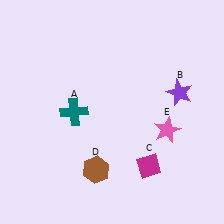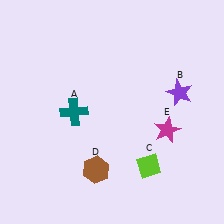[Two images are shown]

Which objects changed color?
C changed from magenta to lime. E changed from pink to magenta.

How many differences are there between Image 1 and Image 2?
There are 2 differences between the two images.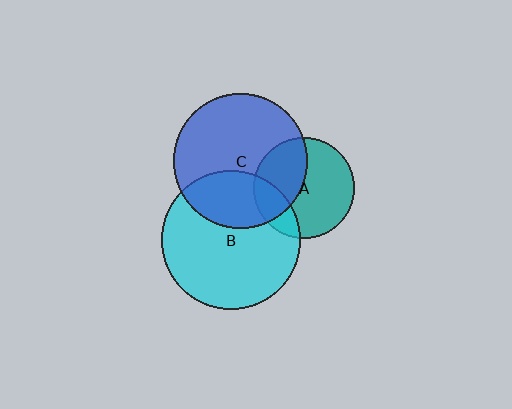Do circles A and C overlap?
Yes.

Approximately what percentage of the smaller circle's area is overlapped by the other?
Approximately 40%.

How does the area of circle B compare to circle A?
Approximately 1.9 times.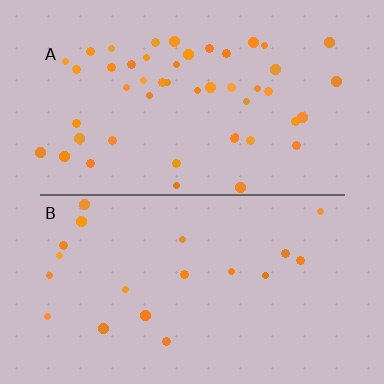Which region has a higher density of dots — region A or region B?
A (the top).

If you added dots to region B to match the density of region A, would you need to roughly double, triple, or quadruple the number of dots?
Approximately triple.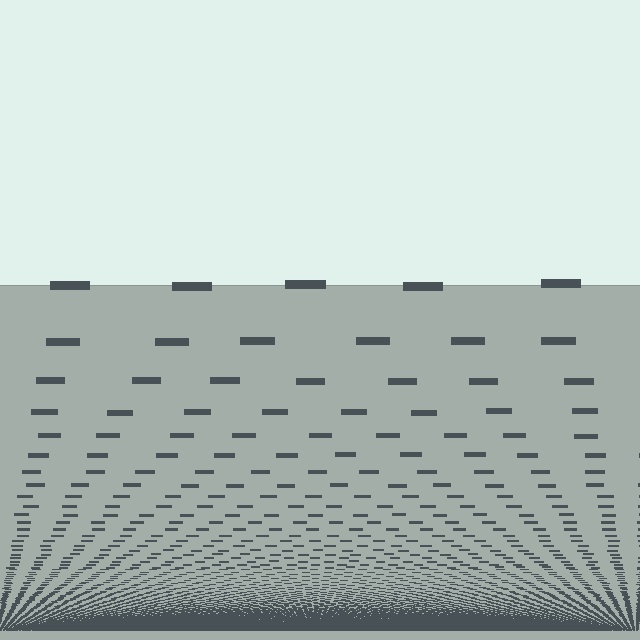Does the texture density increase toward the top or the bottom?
Density increases toward the bottom.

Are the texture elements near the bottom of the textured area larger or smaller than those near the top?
Smaller. The gradient is inverted — elements near the bottom are smaller and denser.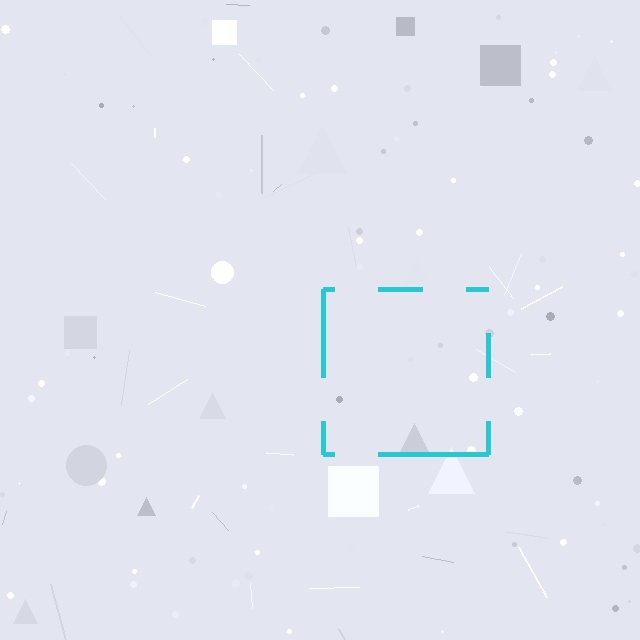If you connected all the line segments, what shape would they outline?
They would outline a square.